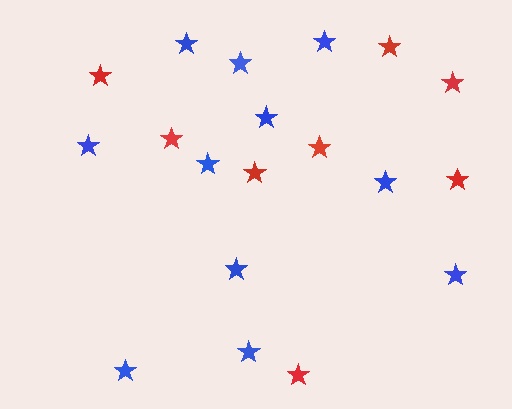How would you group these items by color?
There are 2 groups: one group of red stars (8) and one group of blue stars (11).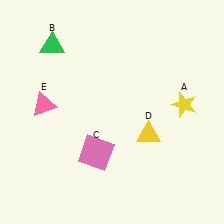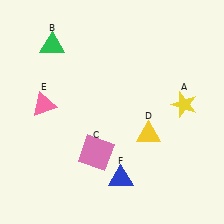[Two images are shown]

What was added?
A blue triangle (F) was added in Image 2.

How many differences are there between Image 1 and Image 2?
There is 1 difference between the two images.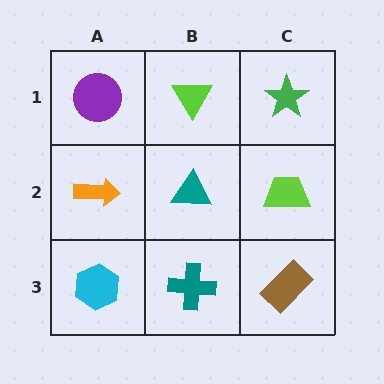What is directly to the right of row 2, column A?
A teal triangle.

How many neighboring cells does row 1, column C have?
2.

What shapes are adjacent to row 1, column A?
An orange arrow (row 2, column A), a lime triangle (row 1, column B).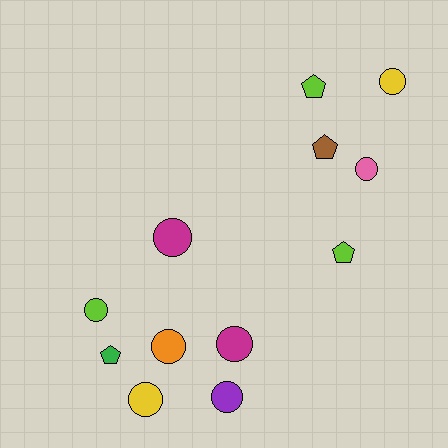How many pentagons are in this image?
There are 4 pentagons.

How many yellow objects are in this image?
There are 2 yellow objects.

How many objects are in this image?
There are 12 objects.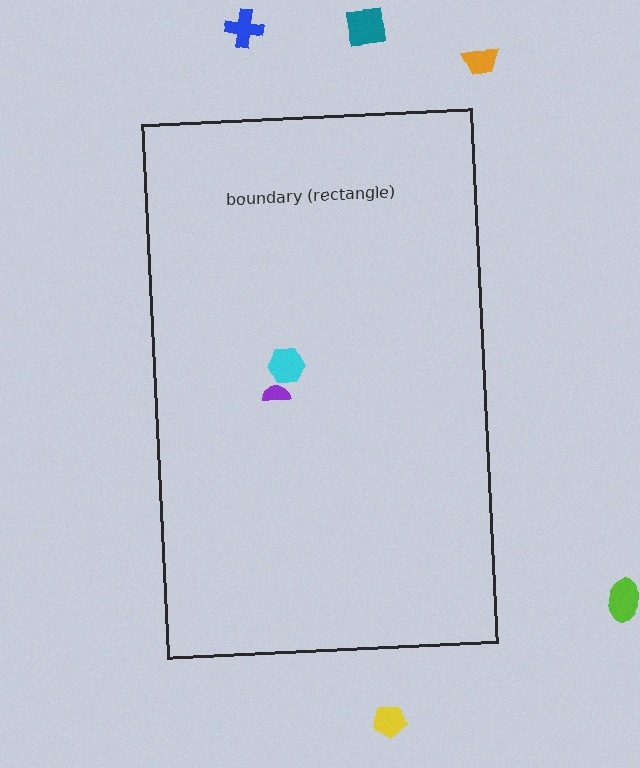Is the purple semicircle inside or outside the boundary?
Inside.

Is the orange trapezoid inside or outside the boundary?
Outside.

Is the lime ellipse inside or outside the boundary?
Outside.